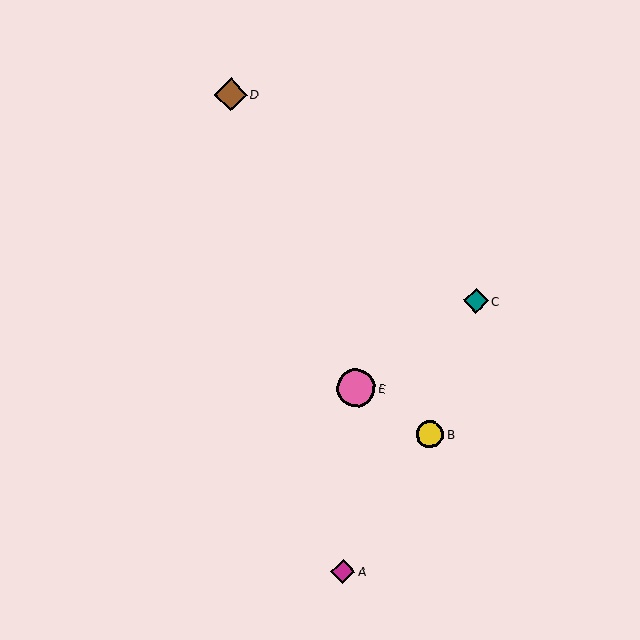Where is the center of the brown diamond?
The center of the brown diamond is at (231, 95).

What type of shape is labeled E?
Shape E is a pink circle.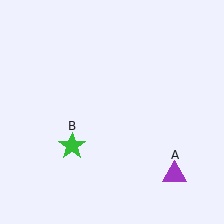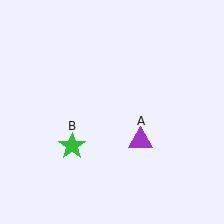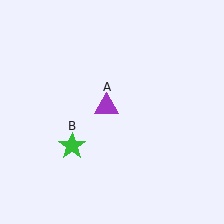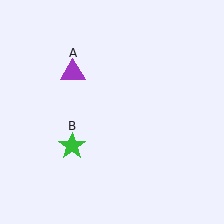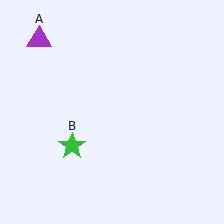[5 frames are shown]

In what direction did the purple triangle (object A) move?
The purple triangle (object A) moved up and to the left.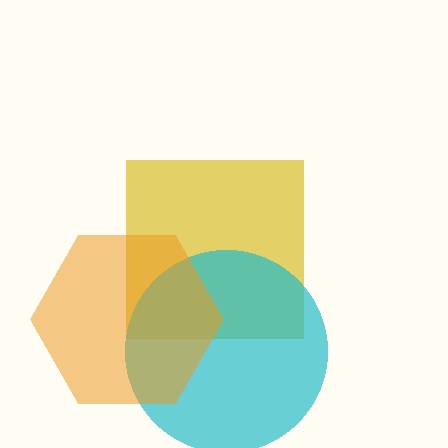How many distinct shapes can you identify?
There are 3 distinct shapes: a yellow square, a cyan circle, an orange hexagon.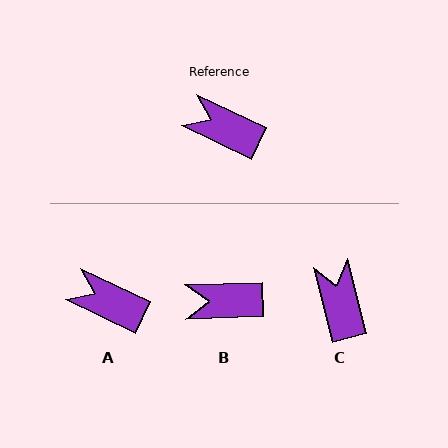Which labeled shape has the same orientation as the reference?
A.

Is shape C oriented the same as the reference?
No, it is off by about 50 degrees.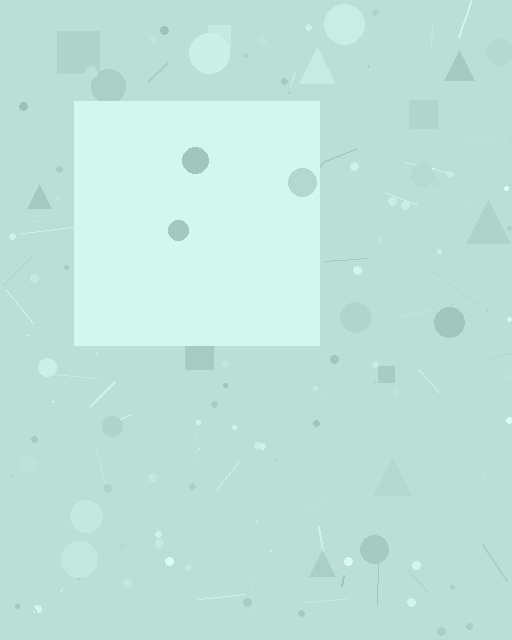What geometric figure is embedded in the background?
A square is embedded in the background.